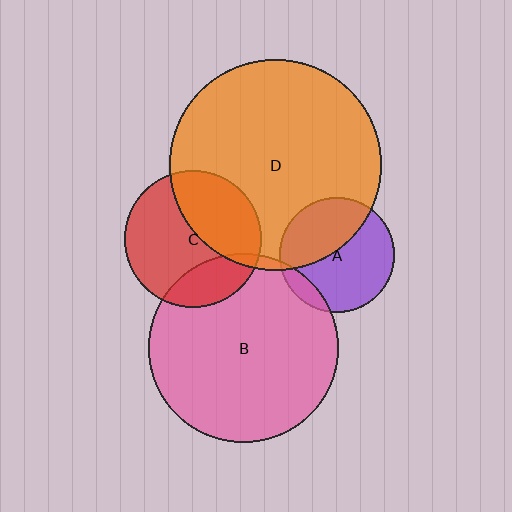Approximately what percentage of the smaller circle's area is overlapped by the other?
Approximately 40%.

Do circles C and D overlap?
Yes.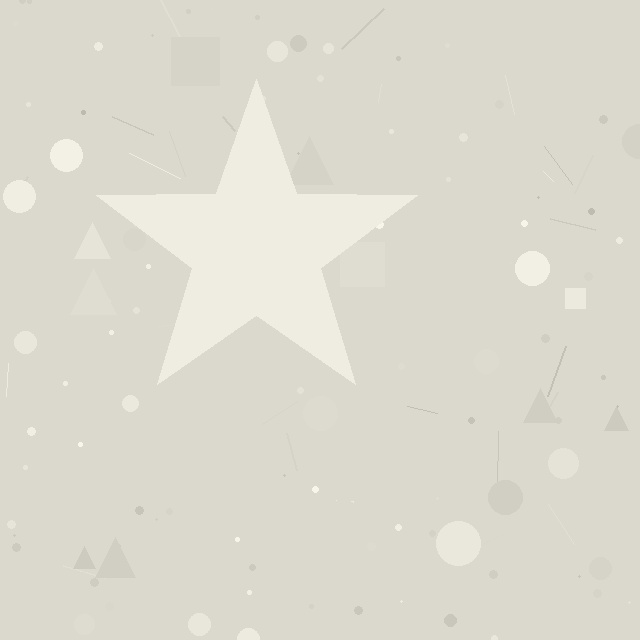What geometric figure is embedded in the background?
A star is embedded in the background.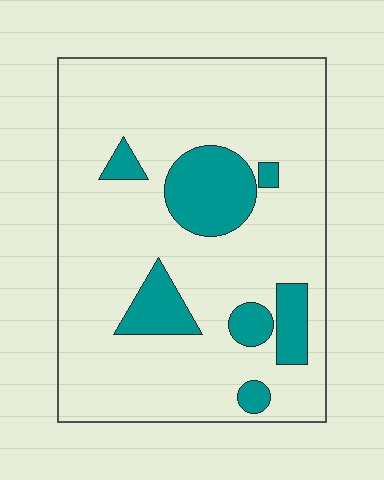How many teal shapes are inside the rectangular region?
7.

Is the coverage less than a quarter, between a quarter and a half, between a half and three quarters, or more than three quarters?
Less than a quarter.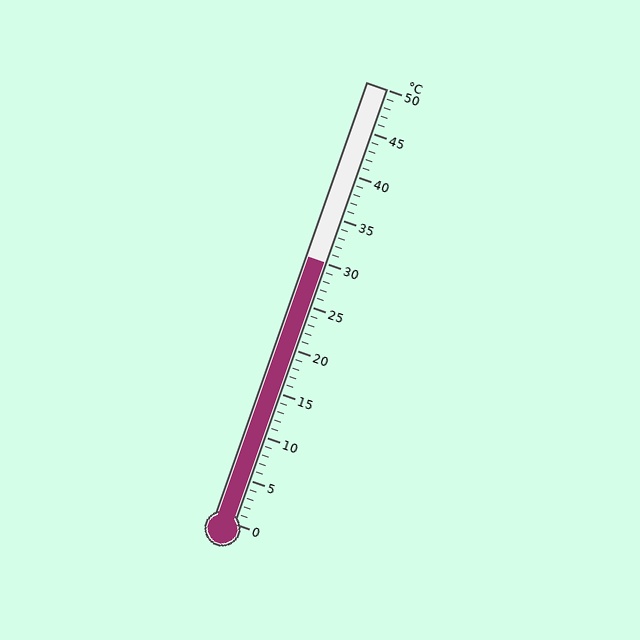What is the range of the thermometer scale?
The thermometer scale ranges from 0°C to 50°C.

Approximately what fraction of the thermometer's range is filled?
The thermometer is filled to approximately 60% of its range.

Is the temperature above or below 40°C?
The temperature is below 40°C.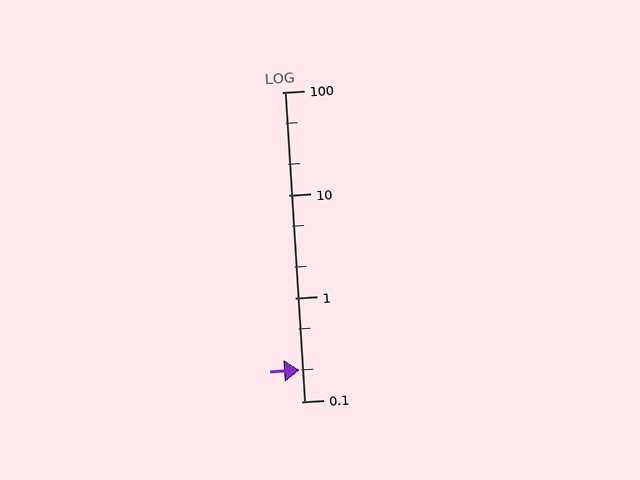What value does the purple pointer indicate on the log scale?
The pointer indicates approximately 0.2.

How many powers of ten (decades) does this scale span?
The scale spans 3 decades, from 0.1 to 100.